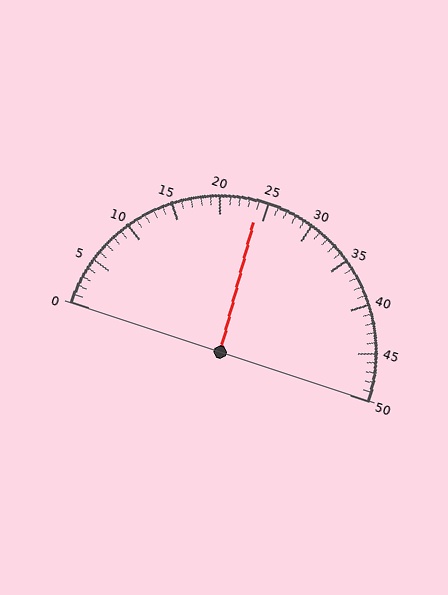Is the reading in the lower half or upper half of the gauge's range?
The reading is in the lower half of the range (0 to 50).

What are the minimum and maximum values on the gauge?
The gauge ranges from 0 to 50.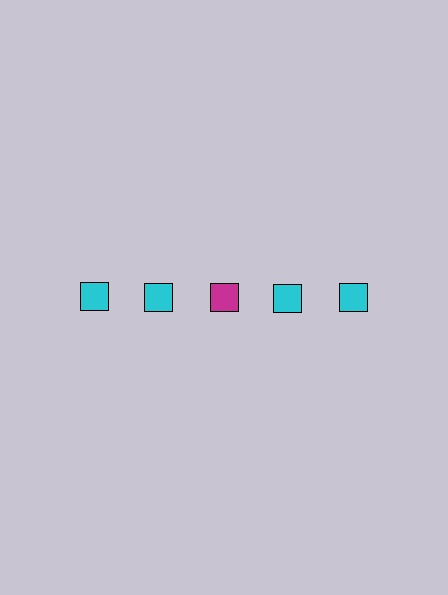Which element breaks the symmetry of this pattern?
The magenta square in the top row, center column breaks the symmetry. All other shapes are cyan squares.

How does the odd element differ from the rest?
It has a different color: magenta instead of cyan.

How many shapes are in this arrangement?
There are 5 shapes arranged in a grid pattern.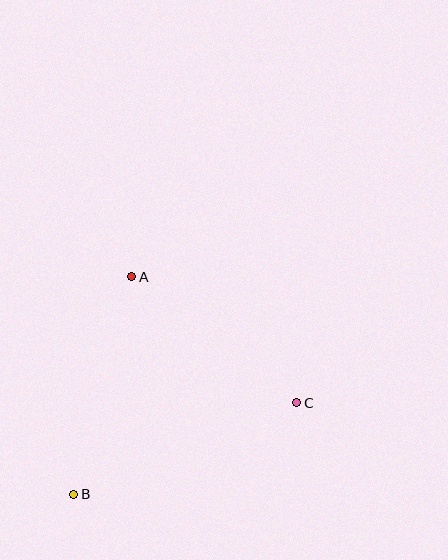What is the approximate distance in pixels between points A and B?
The distance between A and B is approximately 225 pixels.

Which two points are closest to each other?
Points A and C are closest to each other.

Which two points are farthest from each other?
Points B and C are farthest from each other.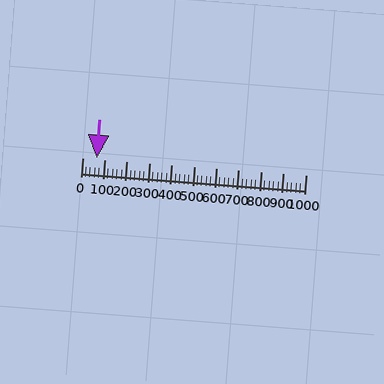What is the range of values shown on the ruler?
The ruler shows values from 0 to 1000.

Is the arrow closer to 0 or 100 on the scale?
The arrow is closer to 100.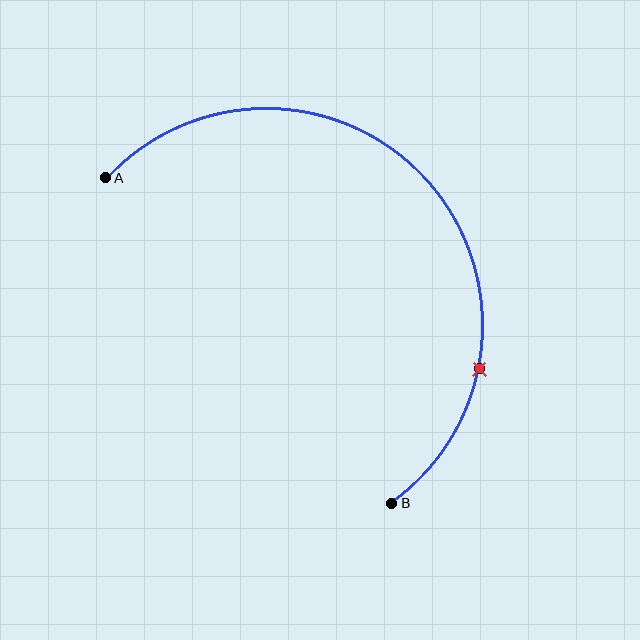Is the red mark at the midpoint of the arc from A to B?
No. The red mark lies on the arc but is closer to endpoint B. The arc midpoint would be at the point on the curve equidistant along the arc from both A and B.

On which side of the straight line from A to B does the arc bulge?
The arc bulges above and to the right of the straight line connecting A and B.